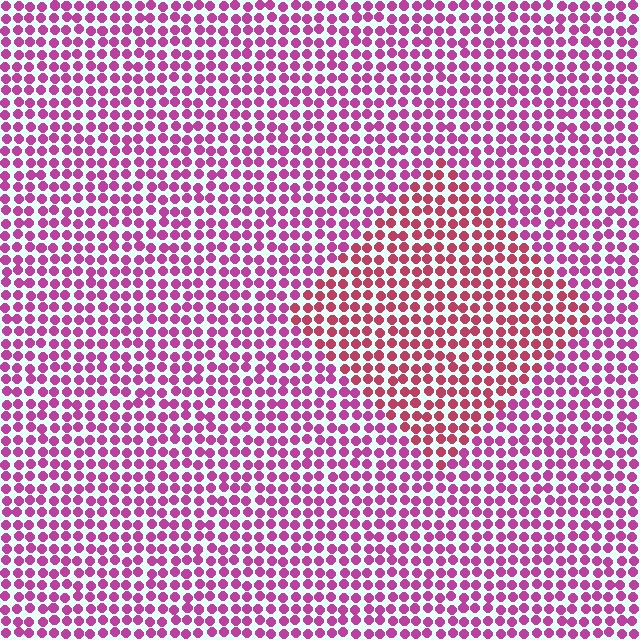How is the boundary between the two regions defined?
The boundary is defined purely by a slight shift in hue (about 30 degrees). Spacing, size, and orientation are identical on both sides.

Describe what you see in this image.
The image is filled with small magenta elements in a uniform arrangement. A diamond-shaped region is visible where the elements are tinted to a slightly different hue, forming a subtle color boundary.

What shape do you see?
I see a diamond.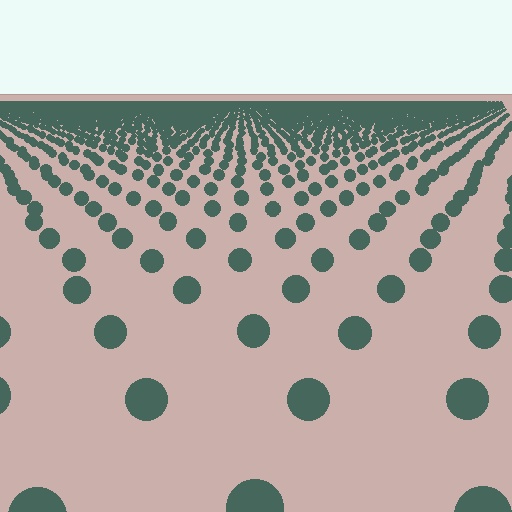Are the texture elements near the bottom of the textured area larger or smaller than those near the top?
Larger. Near the bottom, elements are closer to the viewer and appear at a bigger on-screen size.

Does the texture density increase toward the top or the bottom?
Density increases toward the top.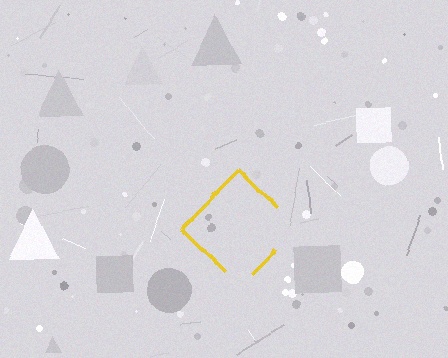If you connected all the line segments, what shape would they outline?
They would outline a diamond.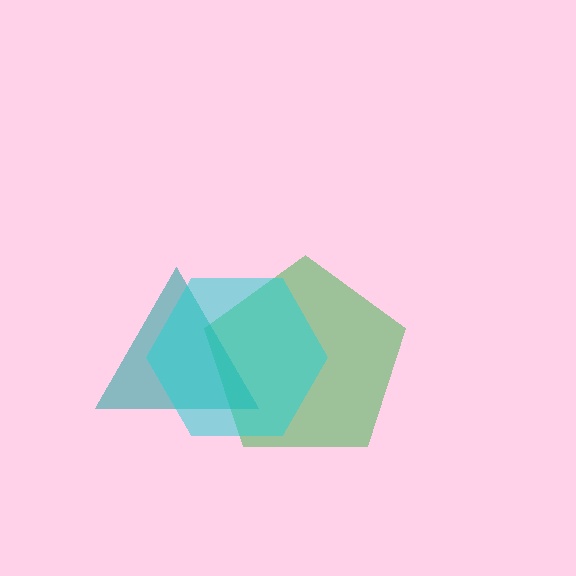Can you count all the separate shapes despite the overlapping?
Yes, there are 3 separate shapes.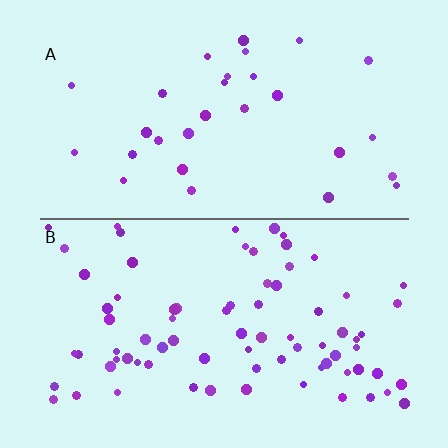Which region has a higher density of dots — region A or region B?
B (the bottom).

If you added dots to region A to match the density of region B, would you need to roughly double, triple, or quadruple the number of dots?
Approximately triple.